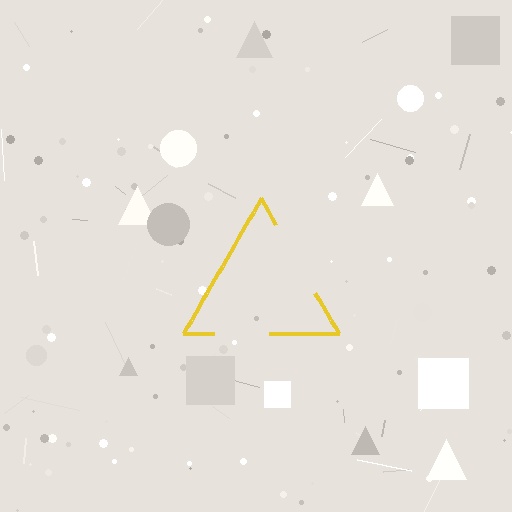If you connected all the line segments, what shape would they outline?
They would outline a triangle.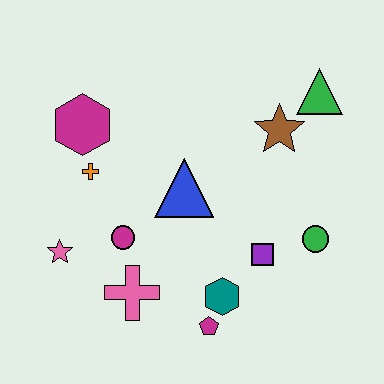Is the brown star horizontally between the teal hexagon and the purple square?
No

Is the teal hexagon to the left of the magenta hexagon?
No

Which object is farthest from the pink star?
The green triangle is farthest from the pink star.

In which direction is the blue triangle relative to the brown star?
The blue triangle is to the left of the brown star.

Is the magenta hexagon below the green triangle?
Yes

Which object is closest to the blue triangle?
The magenta circle is closest to the blue triangle.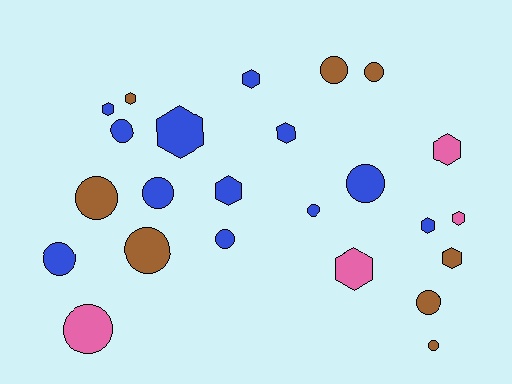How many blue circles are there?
There are 6 blue circles.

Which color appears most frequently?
Blue, with 12 objects.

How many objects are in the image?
There are 24 objects.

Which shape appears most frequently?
Circle, with 13 objects.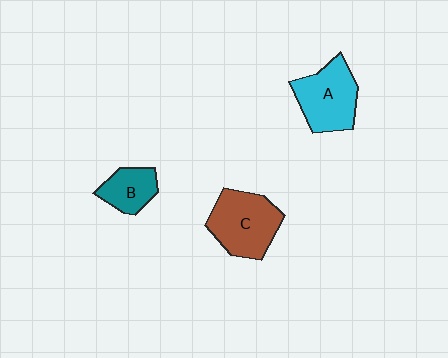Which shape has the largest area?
Shape C (brown).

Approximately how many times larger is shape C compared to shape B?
Approximately 1.8 times.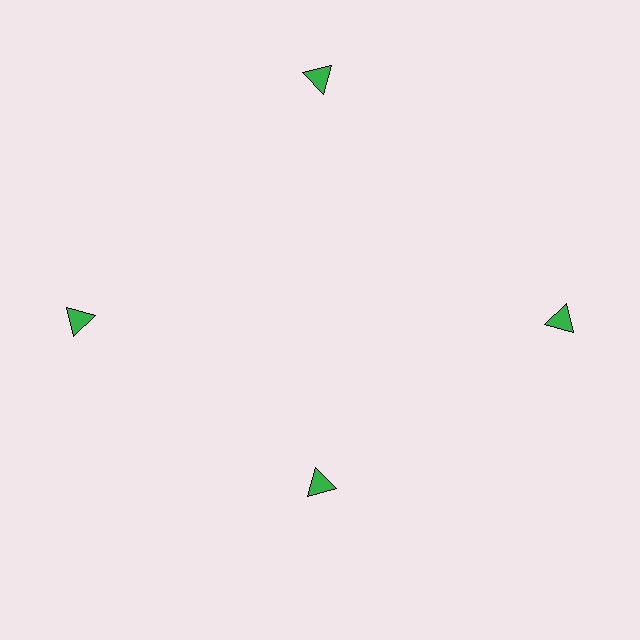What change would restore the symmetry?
The symmetry would be restored by moving it outward, back onto the ring so that all 4 triangles sit at equal angles and equal distance from the center.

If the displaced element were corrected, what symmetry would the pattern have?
It would have 4-fold rotational symmetry — the pattern would map onto itself every 90 degrees.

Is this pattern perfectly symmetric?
No. The 4 green triangles are arranged in a ring, but one element near the 6 o'clock position is pulled inward toward the center, breaking the 4-fold rotational symmetry.